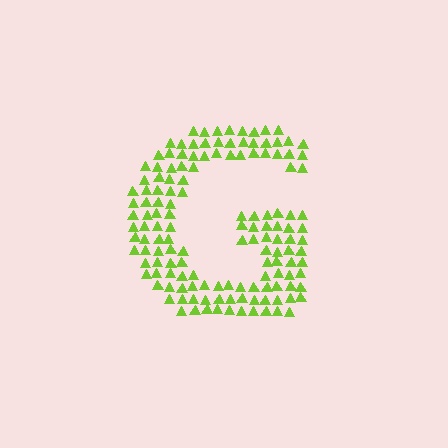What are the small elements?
The small elements are triangles.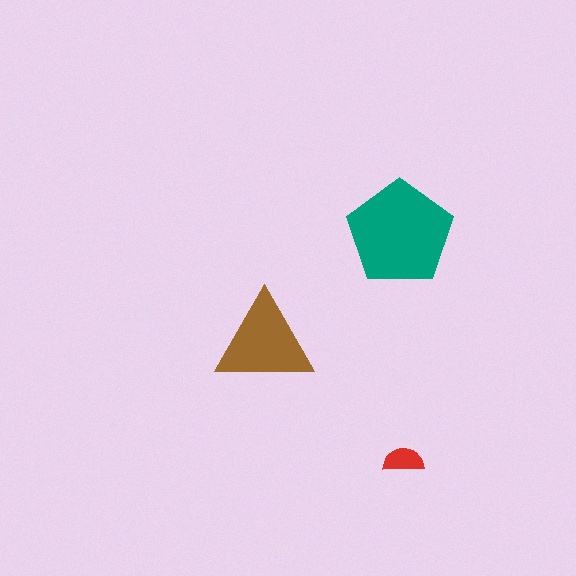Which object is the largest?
The teal pentagon.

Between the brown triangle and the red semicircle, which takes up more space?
The brown triangle.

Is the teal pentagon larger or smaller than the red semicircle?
Larger.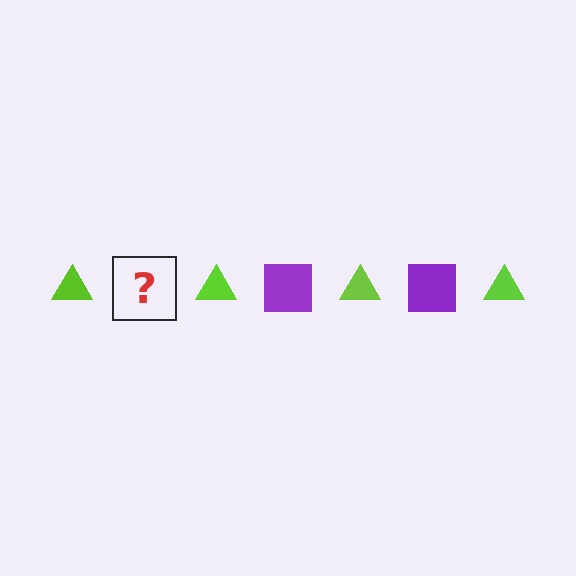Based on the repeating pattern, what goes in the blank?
The blank should be a purple square.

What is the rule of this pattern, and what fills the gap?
The rule is that the pattern alternates between lime triangle and purple square. The gap should be filled with a purple square.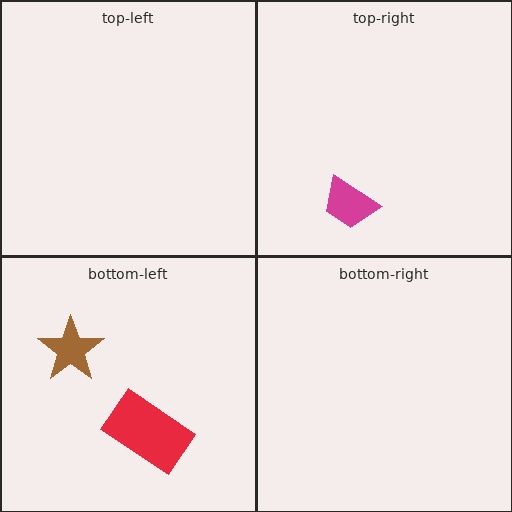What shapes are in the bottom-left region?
The brown star, the red rectangle.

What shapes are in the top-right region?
The magenta trapezoid.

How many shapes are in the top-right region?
1.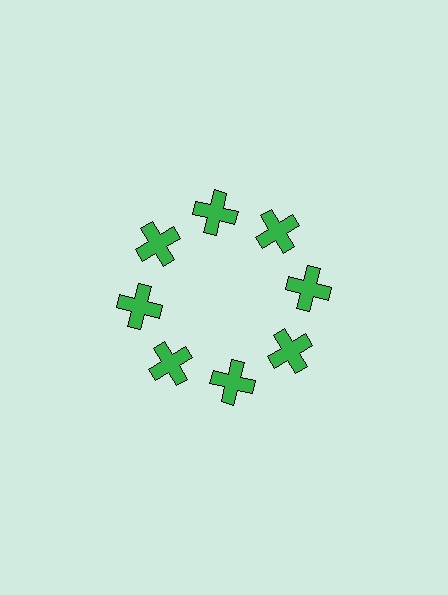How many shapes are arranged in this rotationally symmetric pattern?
There are 8 shapes, arranged in 8 groups of 1.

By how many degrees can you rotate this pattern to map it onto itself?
The pattern maps onto itself every 45 degrees of rotation.